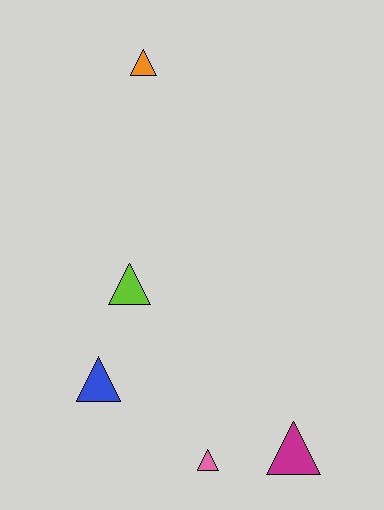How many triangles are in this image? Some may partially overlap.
There are 5 triangles.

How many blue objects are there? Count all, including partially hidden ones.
There is 1 blue object.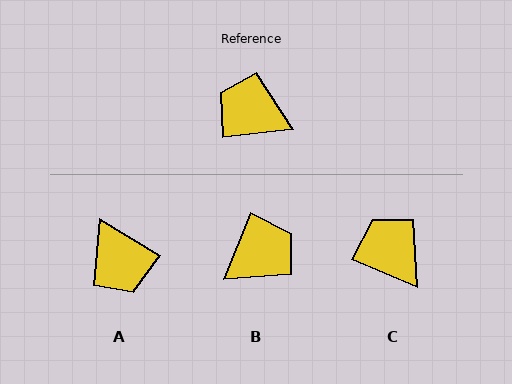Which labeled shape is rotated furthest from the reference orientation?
A, about 141 degrees away.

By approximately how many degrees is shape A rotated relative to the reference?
Approximately 141 degrees counter-clockwise.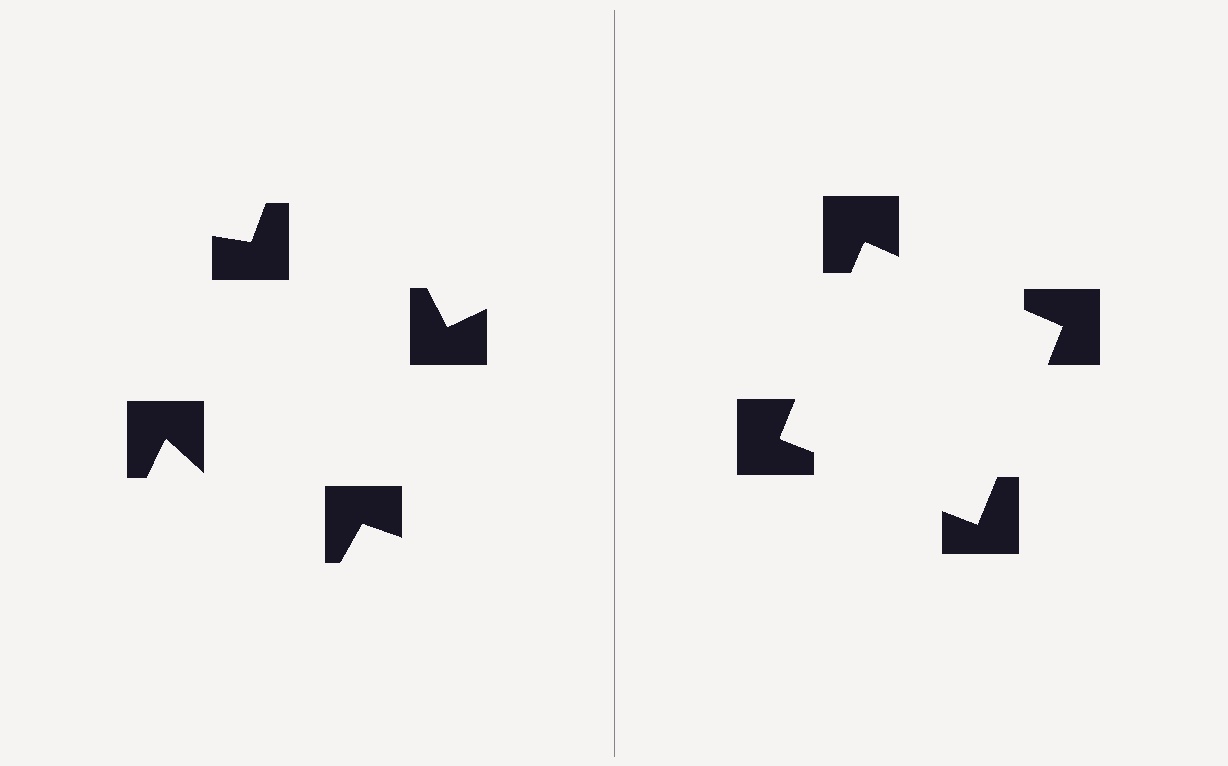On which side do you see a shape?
An illusory square appears on the right side. On the left side the wedge cuts are rotated, so no coherent shape forms.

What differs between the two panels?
The notched squares are positioned identically on both sides; only the wedge orientations differ. On the right they align to a square; on the left they are misaligned.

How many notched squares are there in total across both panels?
8 — 4 on each side.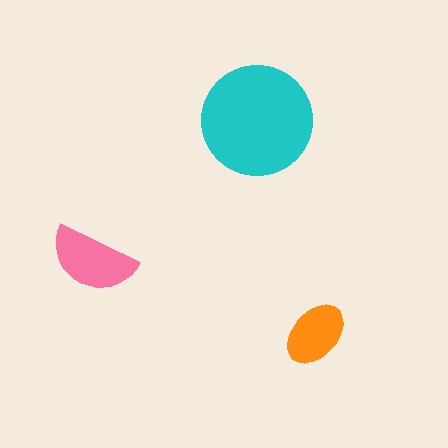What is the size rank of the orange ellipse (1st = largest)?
3rd.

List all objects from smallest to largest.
The orange ellipse, the pink semicircle, the cyan circle.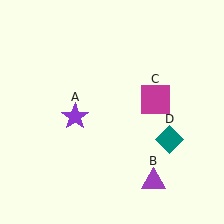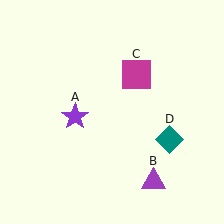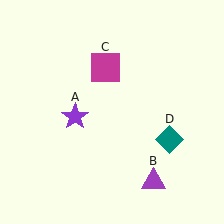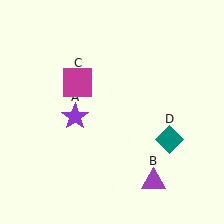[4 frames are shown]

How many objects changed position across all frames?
1 object changed position: magenta square (object C).